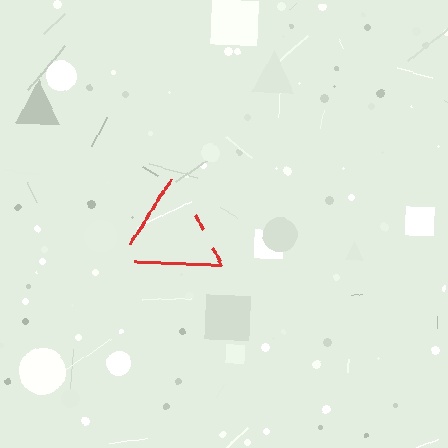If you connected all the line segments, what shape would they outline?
They would outline a triangle.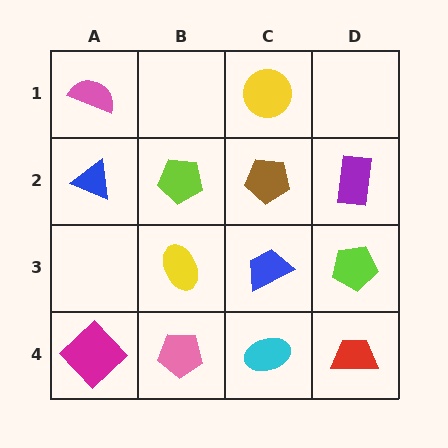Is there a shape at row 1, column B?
No, that cell is empty.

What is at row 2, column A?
A blue triangle.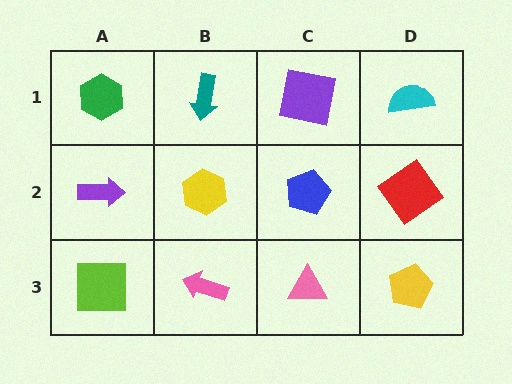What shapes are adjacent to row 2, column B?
A teal arrow (row 1, column B), a pink arrow (row 3, column B), a purple arrow (row 2, column A), a blue pentagon (row 2, column C).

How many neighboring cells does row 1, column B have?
3.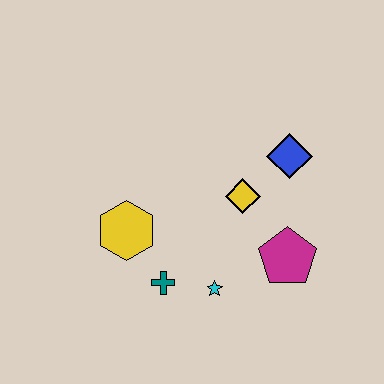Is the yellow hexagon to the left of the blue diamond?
Yes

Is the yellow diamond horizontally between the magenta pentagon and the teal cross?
Yes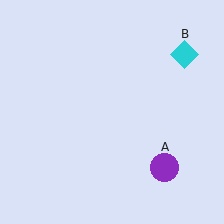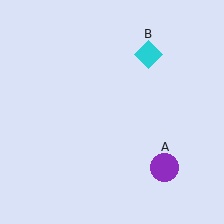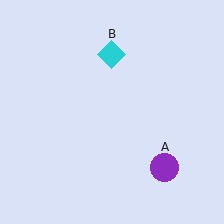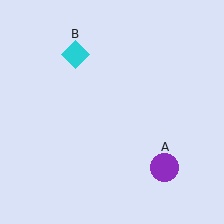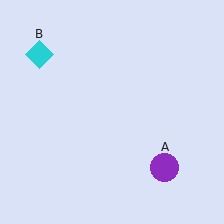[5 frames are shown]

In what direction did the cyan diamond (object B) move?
The cyan diamond (object B) moved left.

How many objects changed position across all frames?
1 object changed position: cyan diamond (object B).